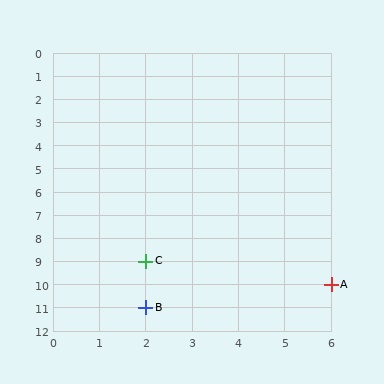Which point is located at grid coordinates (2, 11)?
Point B is at (2, 11).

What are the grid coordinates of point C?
Point C is at grid coordinates (2, 9).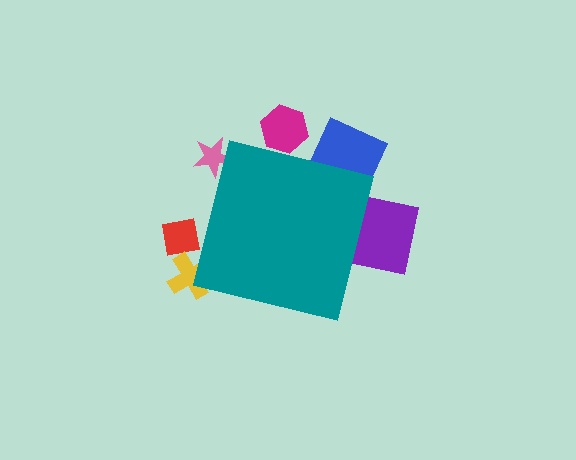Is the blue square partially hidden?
Yes, the blue square is partially hidden behind the teal square.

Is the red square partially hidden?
Yes, the red square is partially hidden behind the teal square.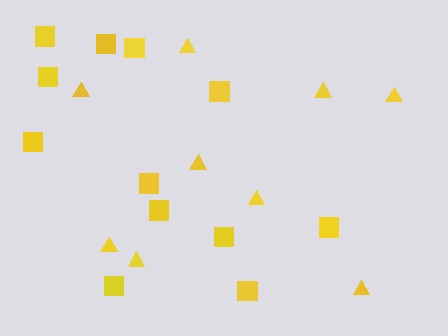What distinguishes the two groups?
There are 2 groups: one group of squares (12) and one group of triangles (9).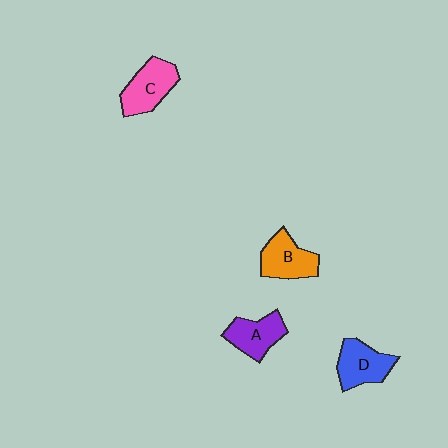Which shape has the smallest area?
Shape A (purple).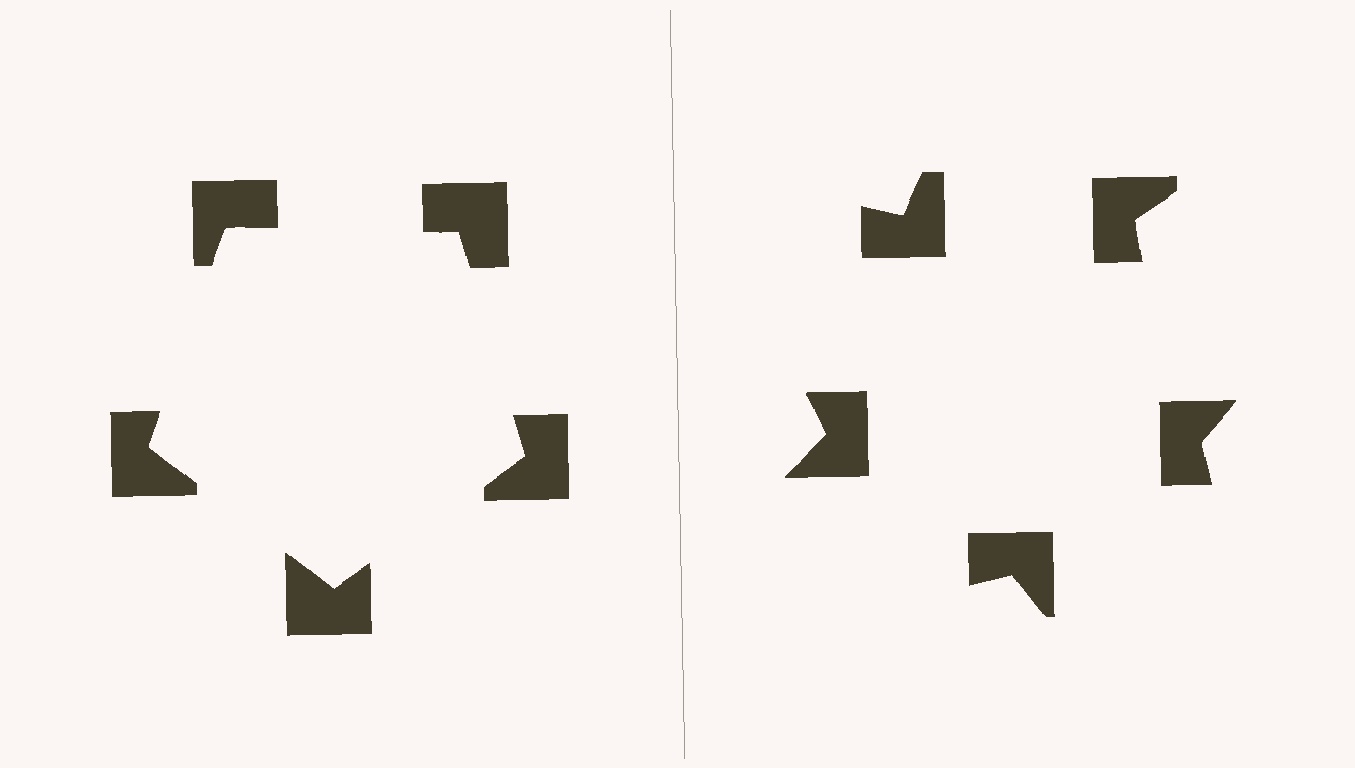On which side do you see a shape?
An illusory pentagon appears on the left side. On the right side the wedge cuts are rotated, so no coherent shape forms.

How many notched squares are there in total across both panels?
10 — 5 on each side.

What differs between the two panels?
The notched squares are positioned identically on both sides; only the wedge orientations differ. On the left they align to a pentagon; on the right they are misaligned.